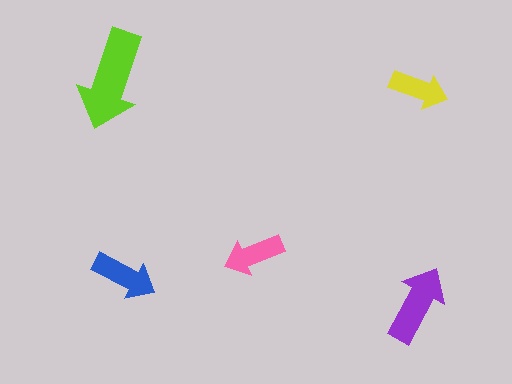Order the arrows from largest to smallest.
the lime one, the purple one, the blue one, the pink one, the yellow one.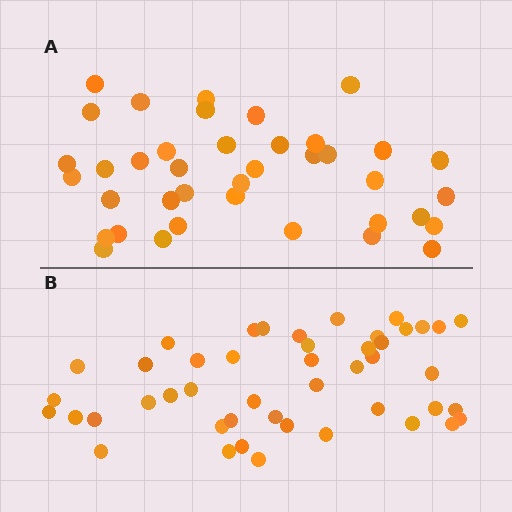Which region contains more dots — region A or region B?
Region B (the bottom region) has more dots.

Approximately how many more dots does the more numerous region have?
Region B has roughly 8 or so more dots than region A.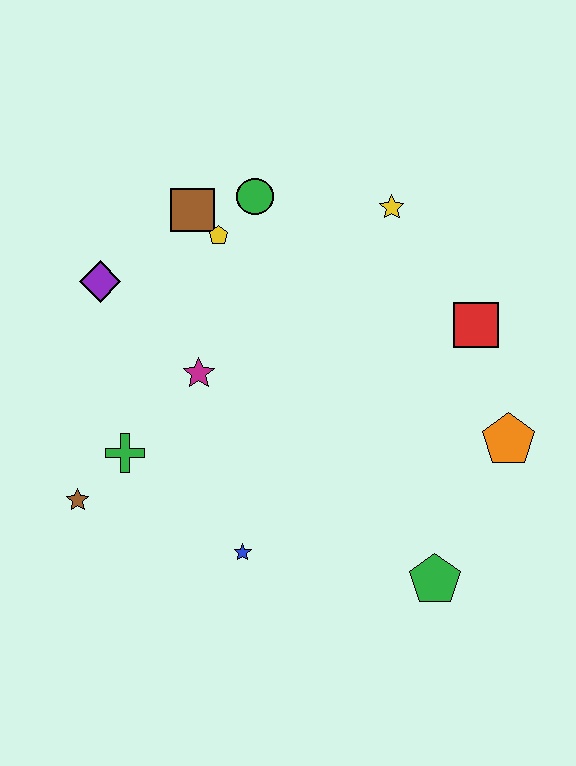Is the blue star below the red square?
Yes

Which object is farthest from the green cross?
The orange pentagon is farthest from the green cross.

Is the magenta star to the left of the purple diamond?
No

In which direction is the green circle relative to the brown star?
The green circle is above the brown star.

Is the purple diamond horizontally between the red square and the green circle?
No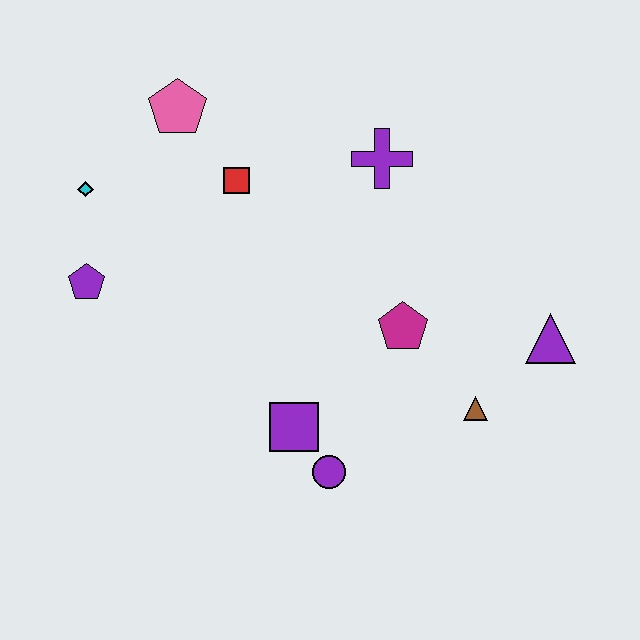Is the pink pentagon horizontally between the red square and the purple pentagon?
Yes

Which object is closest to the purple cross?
The red square is closest to the purple cross.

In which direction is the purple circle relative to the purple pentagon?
The purple circle is to the right of the purple pentagon.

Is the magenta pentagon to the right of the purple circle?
Yes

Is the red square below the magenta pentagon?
No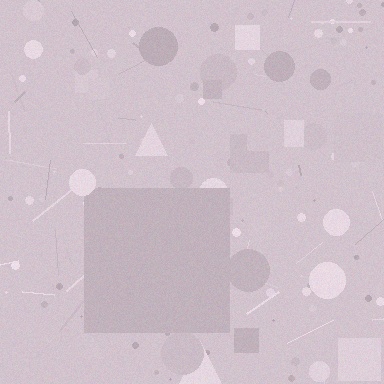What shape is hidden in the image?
A square is hidden in the image.